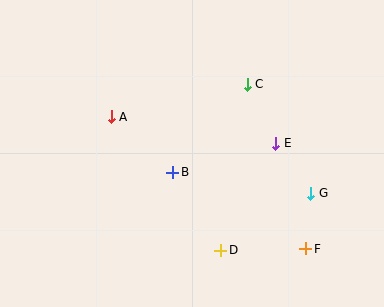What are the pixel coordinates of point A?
Point A is at (111, 117).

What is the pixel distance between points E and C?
The distance between E and C is 66 pixels.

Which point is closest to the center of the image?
Point B at (172, 172) is closest to the center.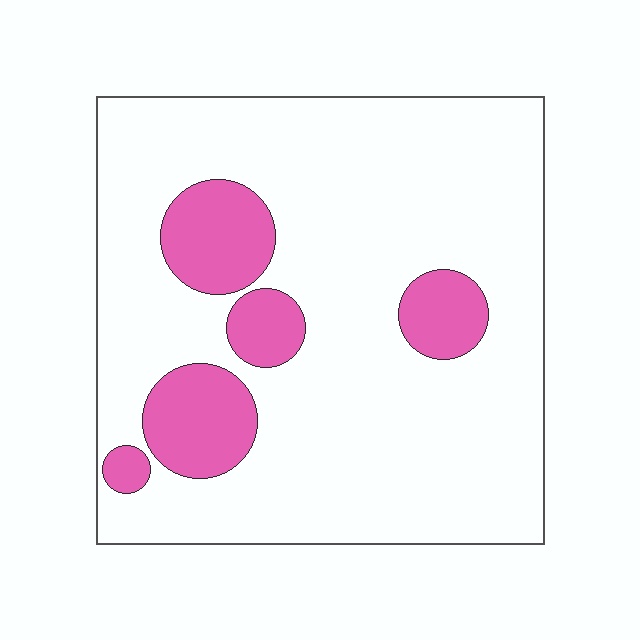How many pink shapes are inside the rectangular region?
5.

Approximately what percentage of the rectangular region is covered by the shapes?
Approximately 15%.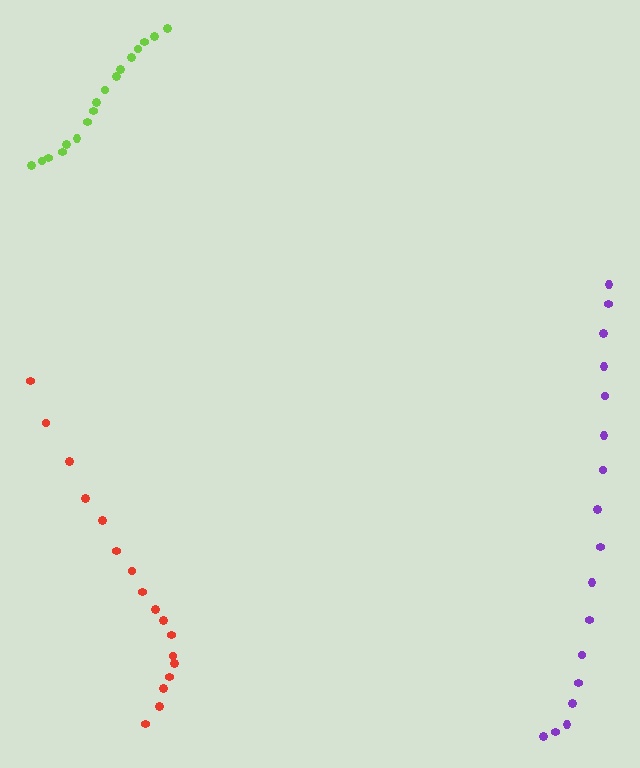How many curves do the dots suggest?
There are 3 distinct paths.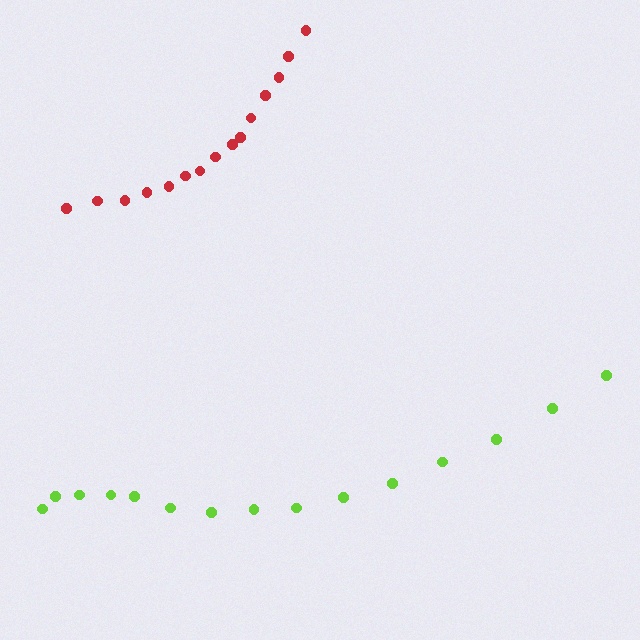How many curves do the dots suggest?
There are 2 distinct paths.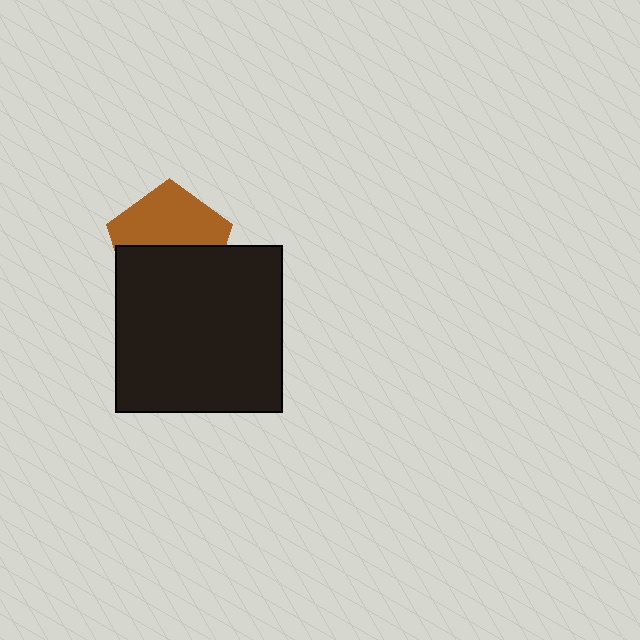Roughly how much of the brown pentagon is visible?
About half of it is visible (roughly 51%).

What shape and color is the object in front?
The object in front is a black square.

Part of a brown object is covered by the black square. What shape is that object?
It is a pentagon.